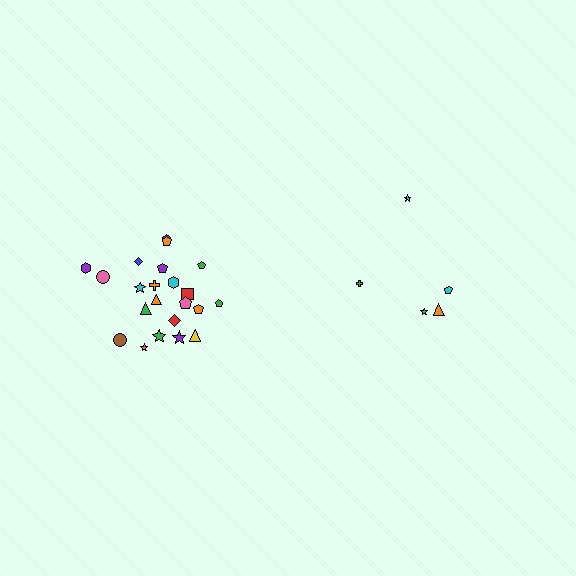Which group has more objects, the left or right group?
The left group.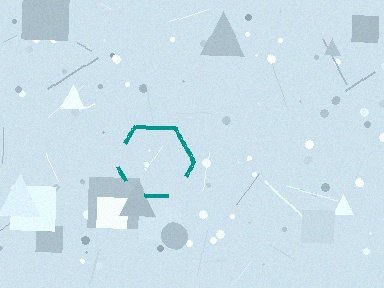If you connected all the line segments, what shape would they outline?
They would outline a hexagon.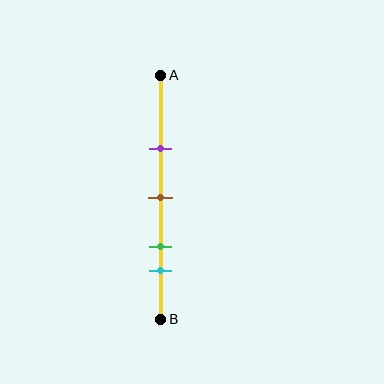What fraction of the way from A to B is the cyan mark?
The cyan mark is approximately 80% (0.8) of the way from A to B.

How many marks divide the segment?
There are 4 marks dividing the segment.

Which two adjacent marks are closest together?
The green and cyan marks are the closest adjacent pair.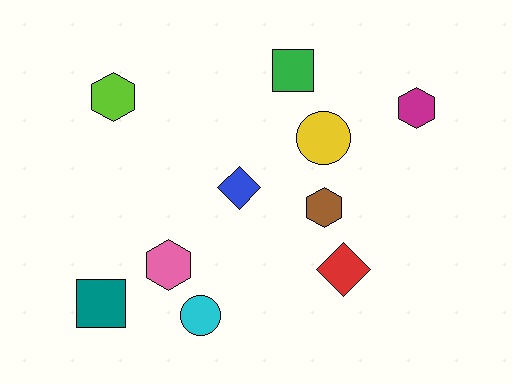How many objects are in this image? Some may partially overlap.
There are 10 objects.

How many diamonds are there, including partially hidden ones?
There are 2 diamonds.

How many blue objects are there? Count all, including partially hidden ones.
There is 1 blue object.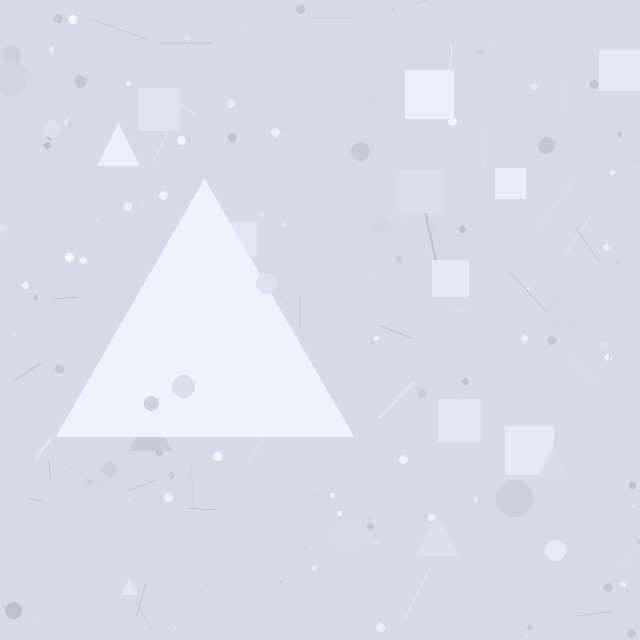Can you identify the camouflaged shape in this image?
The camouflaged shape is a triangle.